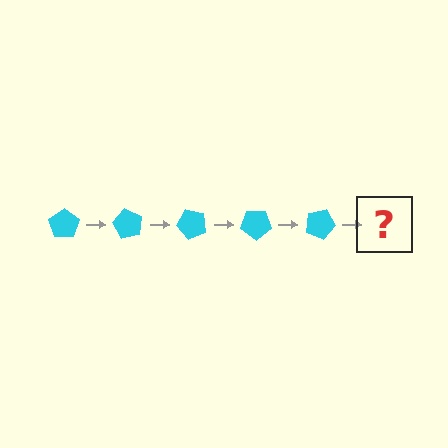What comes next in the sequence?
The next element should be a cyan pentagon rotated 300 degrees.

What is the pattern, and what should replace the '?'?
The pattern is that the pentagon rotates 60 degrees each step. The '?' should be a cyan pentagon rotated 300 degrees.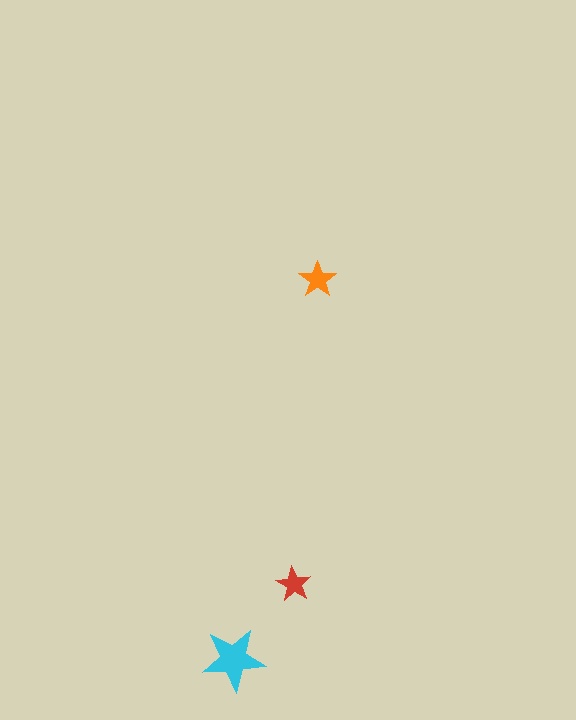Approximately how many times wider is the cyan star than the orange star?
About 1.5 times wider.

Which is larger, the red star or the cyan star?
The cyan one.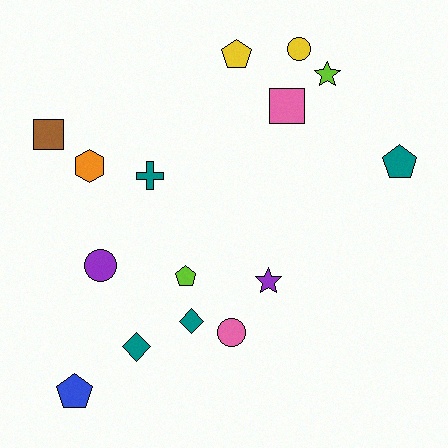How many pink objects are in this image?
There are 2 pink objects.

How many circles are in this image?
There are 3 circles.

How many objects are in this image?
There are 15 objects.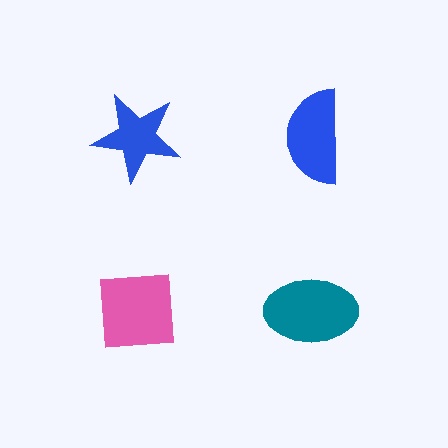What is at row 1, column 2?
A blue semicircle.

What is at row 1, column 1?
A blue star.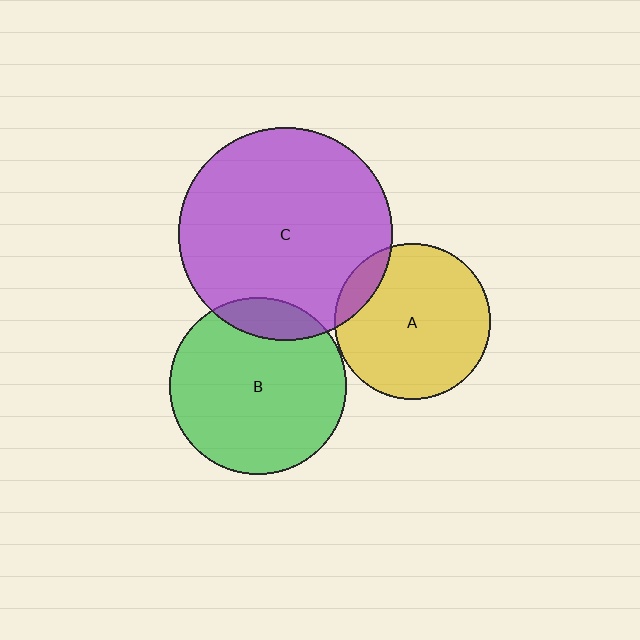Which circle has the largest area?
Circle C (purple).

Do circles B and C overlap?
Yes.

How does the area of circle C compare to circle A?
Approximately 1.9 times.